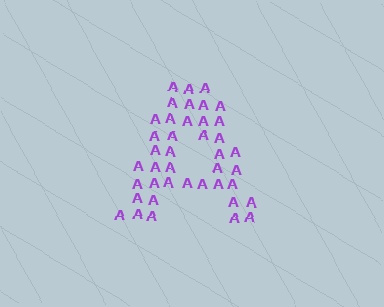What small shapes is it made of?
It is made of small letter A's.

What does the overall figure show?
The overall figure shows the letter A.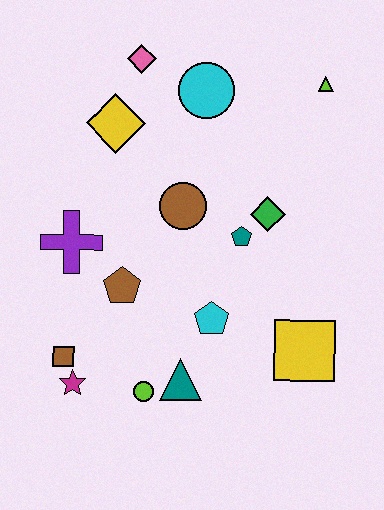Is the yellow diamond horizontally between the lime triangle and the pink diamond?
No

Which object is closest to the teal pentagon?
The green diamond is closest to the teal pentagon.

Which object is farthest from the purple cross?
The lime triangle is farthest from the purple cross.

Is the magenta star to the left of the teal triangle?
Yes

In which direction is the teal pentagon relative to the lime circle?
The teal pentagon is above the lime circle.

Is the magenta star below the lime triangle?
Yes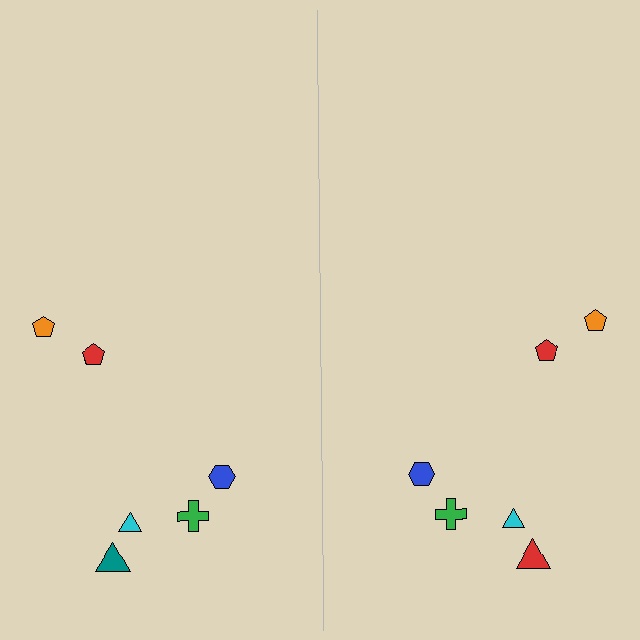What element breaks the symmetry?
The red triangle on the right side breaks the symmetry — its mirror counterpart is teal.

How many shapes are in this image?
There are 12 shapes in this image.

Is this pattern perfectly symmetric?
No, the pattern is not perfectly symmetric. The red triangle on the right side breaks the symmetry — its mirror counterpart is teal.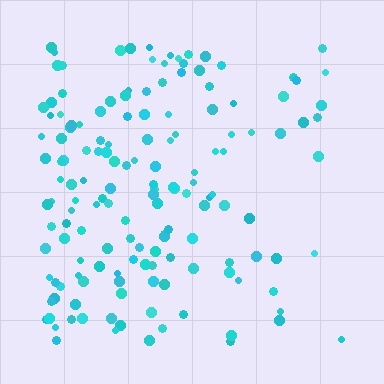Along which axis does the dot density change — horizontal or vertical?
Horizontal.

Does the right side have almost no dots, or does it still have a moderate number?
Still a moderate number, just noticeably fewer than the left.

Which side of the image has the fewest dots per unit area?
The right.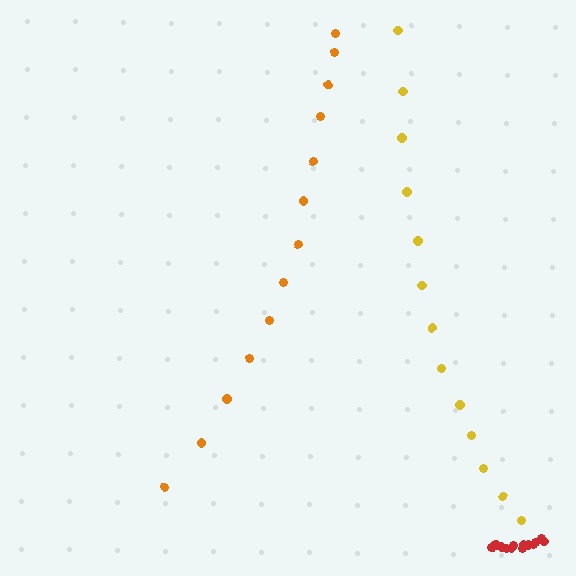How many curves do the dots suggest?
There are 3 distinct paths.